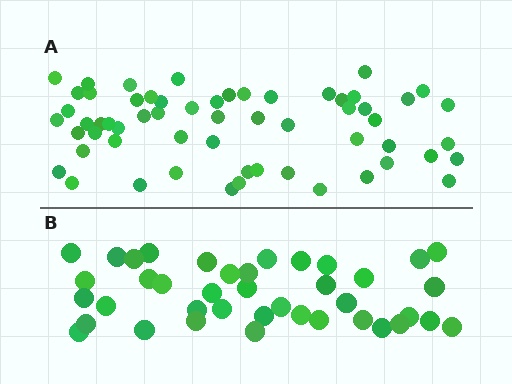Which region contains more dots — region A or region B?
Region A (the top region) has more dots.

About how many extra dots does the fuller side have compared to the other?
Region A has approximately 20 more dots than region B.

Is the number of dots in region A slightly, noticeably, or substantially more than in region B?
Region A has substantially more. The ratio is roughly 1.5 to 1.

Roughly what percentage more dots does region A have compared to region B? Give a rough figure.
About 50% more.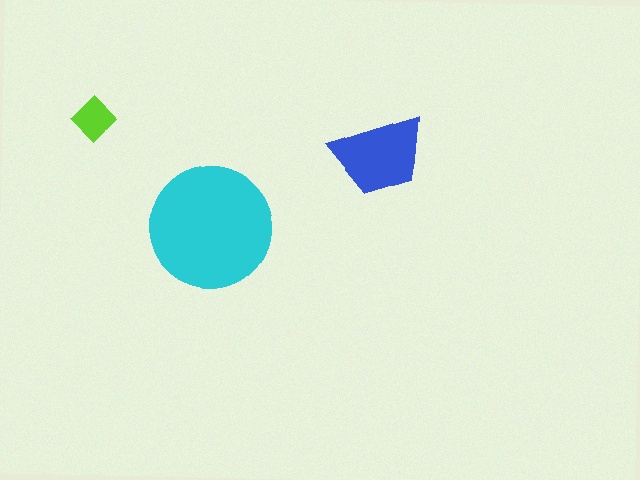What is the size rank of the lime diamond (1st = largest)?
3rd.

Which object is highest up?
The lime diamond is topmost.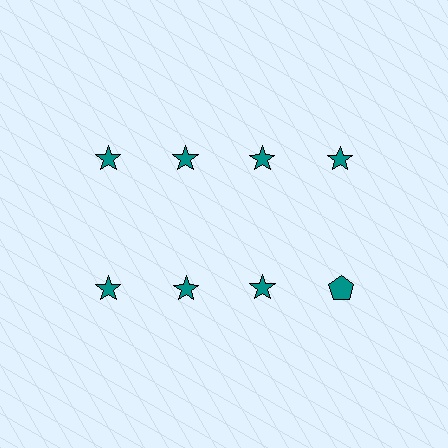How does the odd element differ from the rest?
It has a different shape: pentagon instead of star.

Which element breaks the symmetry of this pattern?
The teal pentagon in the second row, second from right column breaks the symmetry. All other shapes are teal stars.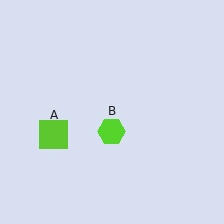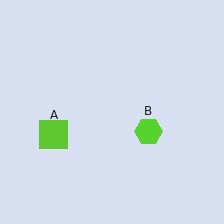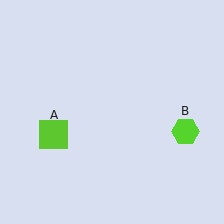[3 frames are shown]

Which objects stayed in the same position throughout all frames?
Lime square (object A) remained stationary.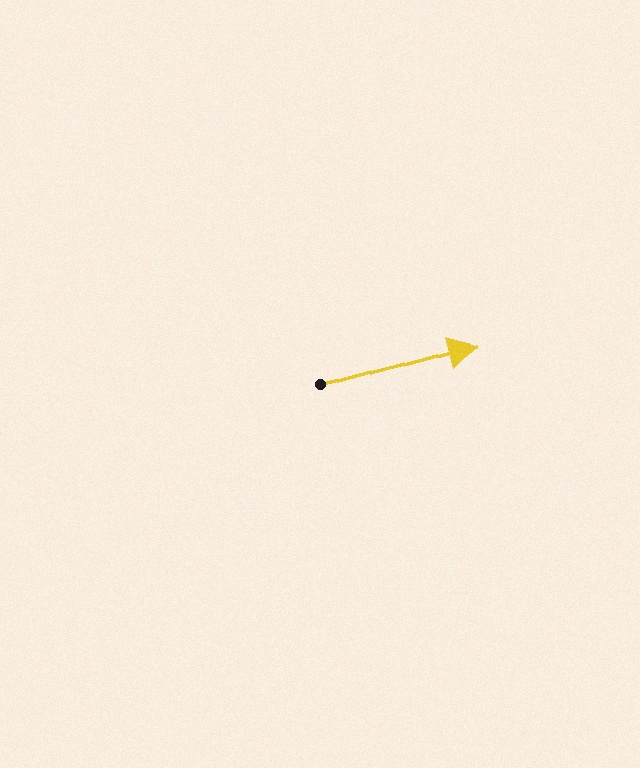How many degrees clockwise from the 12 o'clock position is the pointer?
Approximately 75 degrees.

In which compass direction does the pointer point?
East.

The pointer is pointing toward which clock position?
Roughly 2 o'clock.